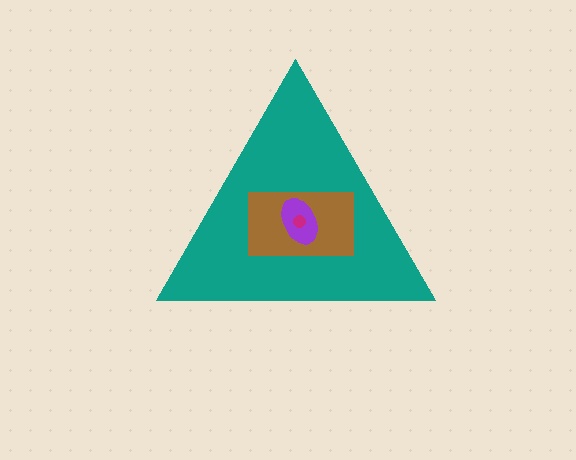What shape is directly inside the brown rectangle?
The purple ellipse.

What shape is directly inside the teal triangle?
The brown rectangle.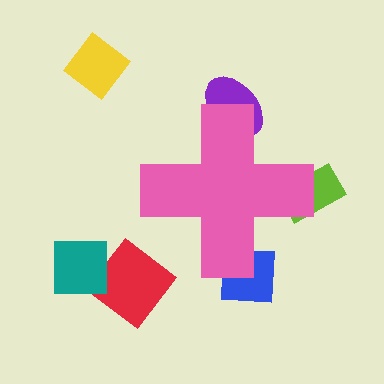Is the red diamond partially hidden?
No, the red diamond is fully visible.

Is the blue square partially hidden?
Yes, the blue square is partially hidden behind the pink cross.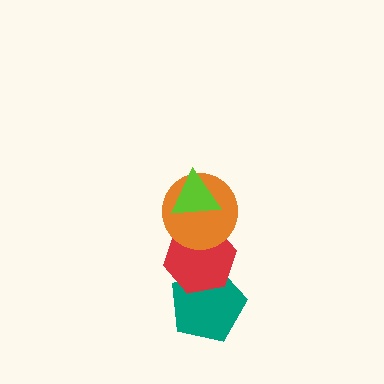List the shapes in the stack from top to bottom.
From top to bottom: the lime triangle, the orange circle, the red hexagon, the teal pentagon.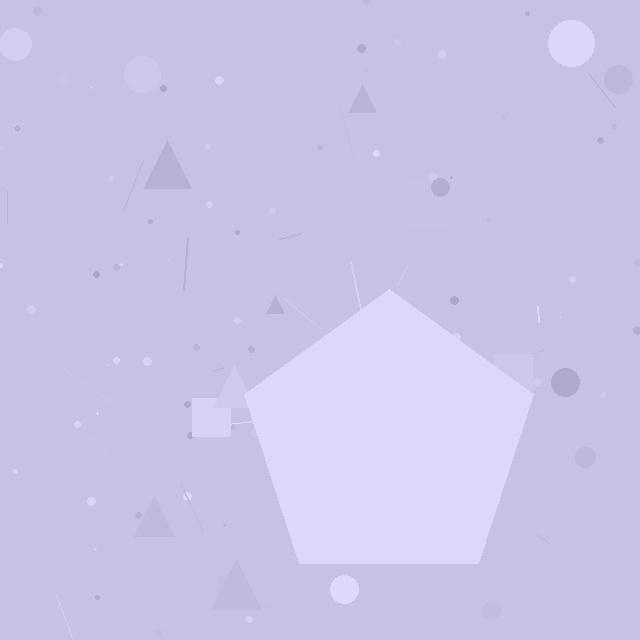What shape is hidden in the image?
A pentagon is hidden in the image.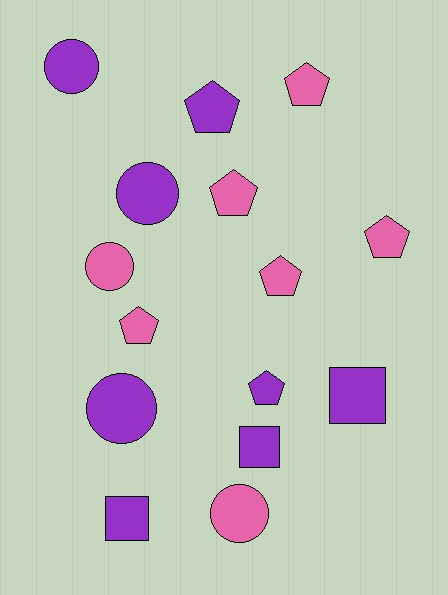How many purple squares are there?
There are 3 purple squares.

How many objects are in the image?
There are 15 objects.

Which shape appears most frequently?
Pentagon, with 7 objects.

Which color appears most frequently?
Purple, with 8 objects.